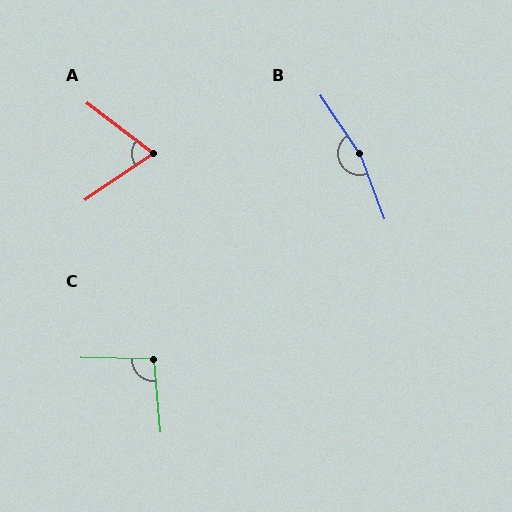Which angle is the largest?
B, at approximately 167 degrees.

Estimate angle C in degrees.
Approximately 97 degrees.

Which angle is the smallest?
A, at approximately 72 degrees.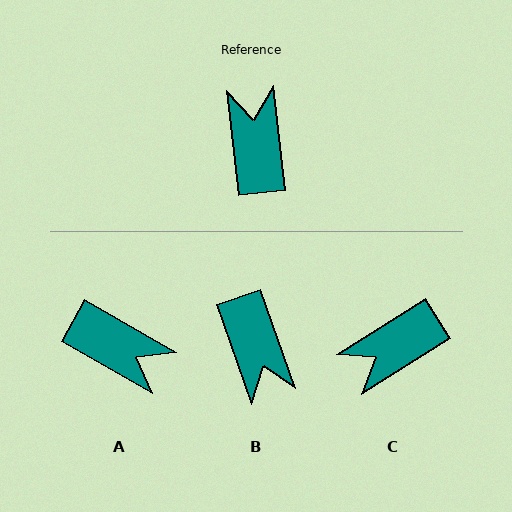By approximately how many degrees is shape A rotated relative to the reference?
Approximately 126 degrees clockwise.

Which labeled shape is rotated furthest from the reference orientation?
B, about 167 degrees away.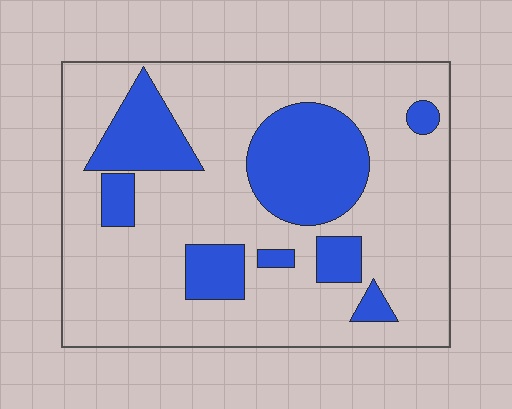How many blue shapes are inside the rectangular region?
8.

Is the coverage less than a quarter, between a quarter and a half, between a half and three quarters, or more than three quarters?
Between a quarter and a half.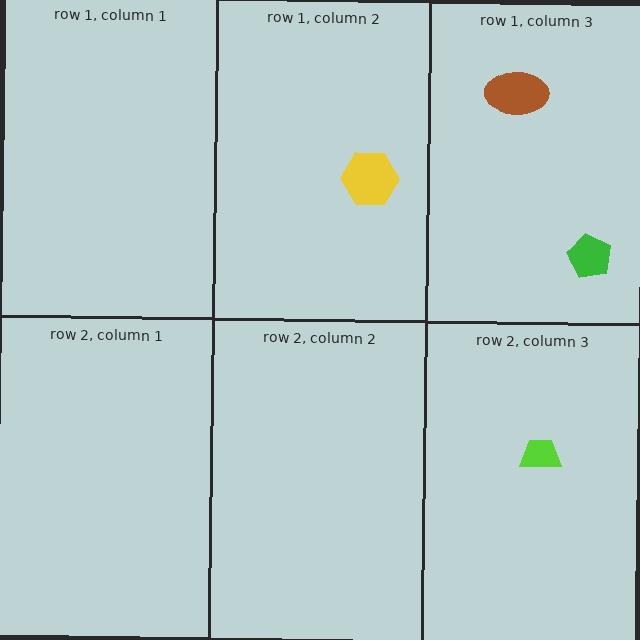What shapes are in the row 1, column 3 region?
The green pentagon, the brown ellipse.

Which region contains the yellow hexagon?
The row 1, column 2 region.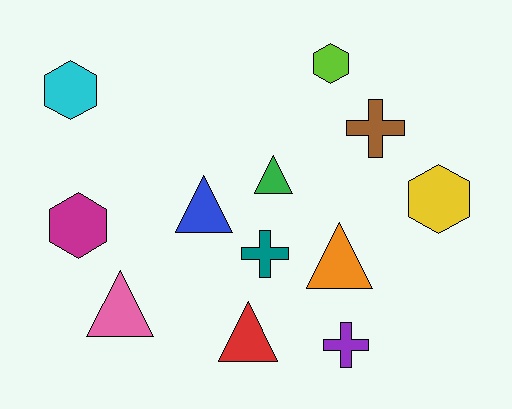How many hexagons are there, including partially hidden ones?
There are 4 hexagons.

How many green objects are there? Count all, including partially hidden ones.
There is 1 green object.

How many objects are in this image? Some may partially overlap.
There are 12 objects.